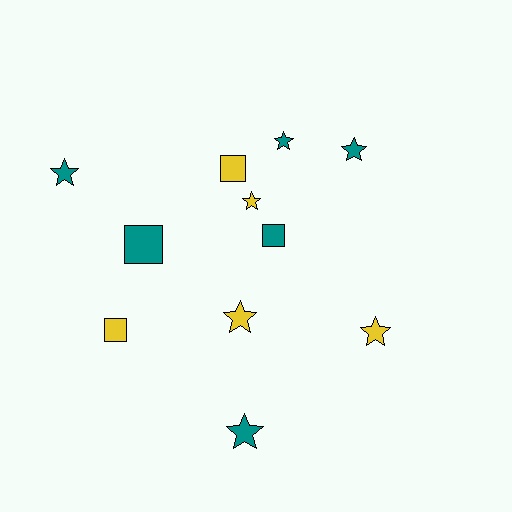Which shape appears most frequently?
Star, with 7 objects.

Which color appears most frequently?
Teal, with 6 objects.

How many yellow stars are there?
There are 3 yellow stars.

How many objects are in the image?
There are 11 objects.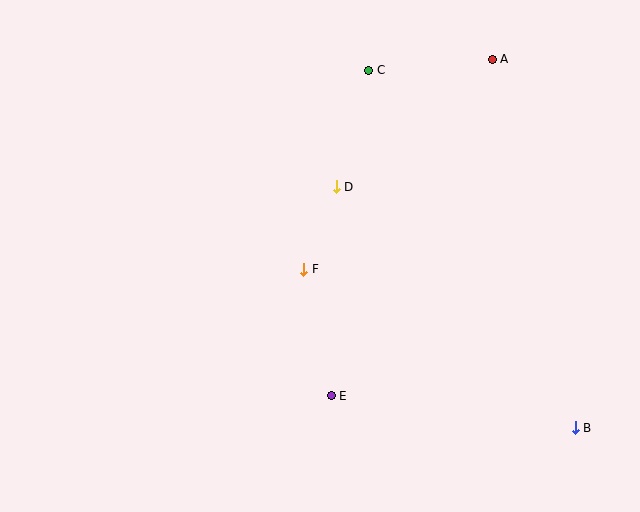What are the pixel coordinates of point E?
Point E is at (331, 396).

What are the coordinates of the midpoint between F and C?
The midpoint between F and C is at (336, 170).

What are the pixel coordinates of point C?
Point C is at (368, 70).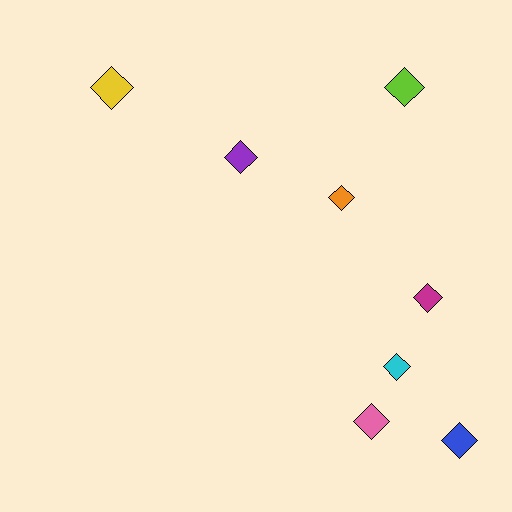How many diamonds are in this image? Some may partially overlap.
There are 8 diamonds.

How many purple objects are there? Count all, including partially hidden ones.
There is 1 purple object.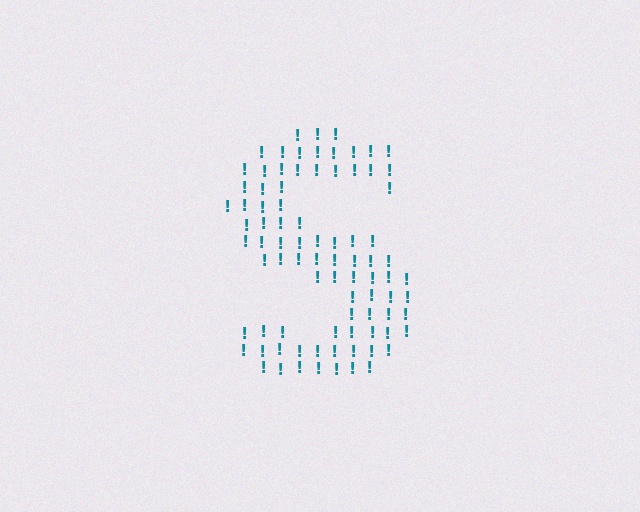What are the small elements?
The small elements are exclamation marks.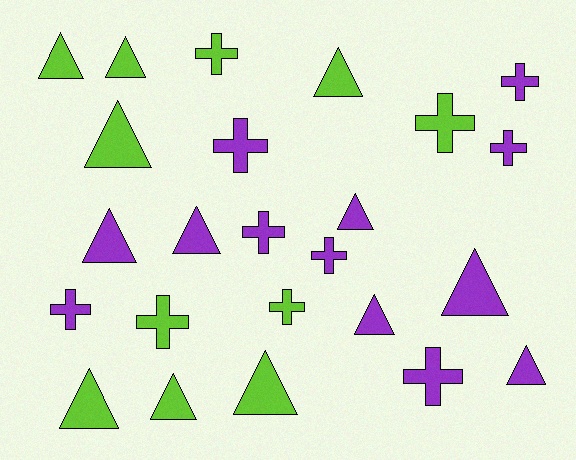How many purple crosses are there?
There are 7 purple crosses.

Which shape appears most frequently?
Triangle, with 13 objects.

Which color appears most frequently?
Purple, with 13 objects.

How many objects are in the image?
There are 24 objects.